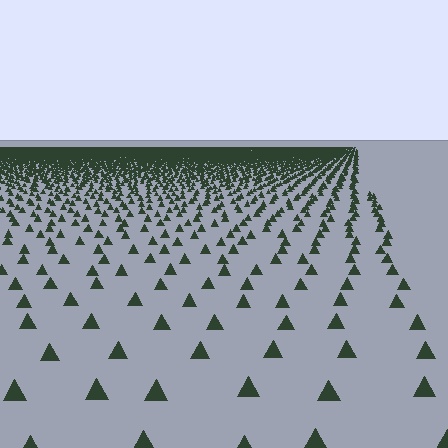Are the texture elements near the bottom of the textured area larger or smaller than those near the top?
Larger. Near the bottom, elements are closer to the viewer and appear at a bigger on-screen size.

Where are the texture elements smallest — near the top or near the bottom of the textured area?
Near the top.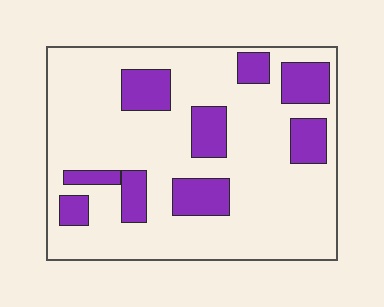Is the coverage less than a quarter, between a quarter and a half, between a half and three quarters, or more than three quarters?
Less than a quarter.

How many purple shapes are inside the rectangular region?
9.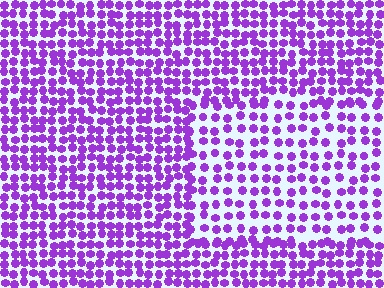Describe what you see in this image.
The image contains small purple elements arranged at two different densities. A rectangle-shaped region is visible where the elements are less densely packed than the surrounding area.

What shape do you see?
I see a rectangle.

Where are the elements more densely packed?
The elements are more densely packed outside the rectangle boundary.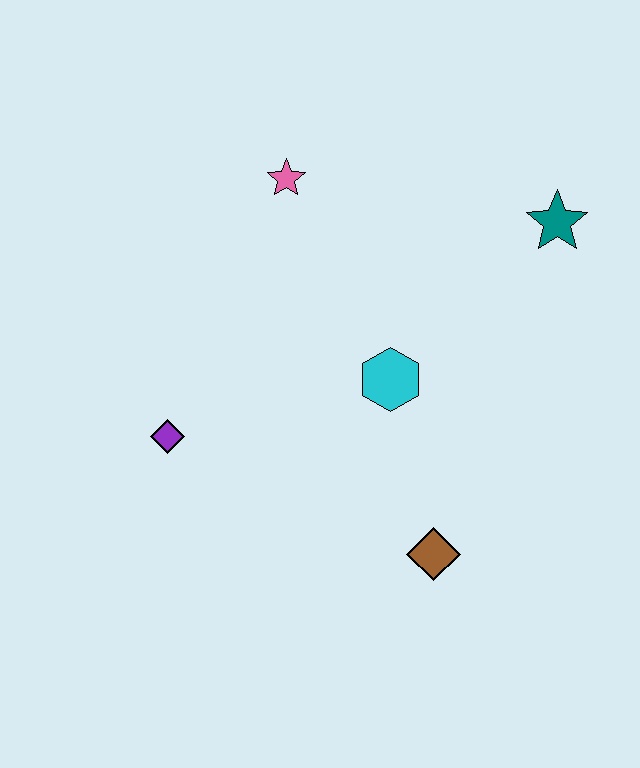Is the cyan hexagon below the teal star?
Yes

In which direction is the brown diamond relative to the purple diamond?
The brown diamond is to the right of the purple diamond.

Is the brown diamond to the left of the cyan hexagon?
No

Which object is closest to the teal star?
The cyan hexagon is closest to the teal star.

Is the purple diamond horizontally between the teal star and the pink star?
No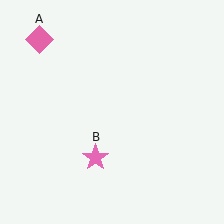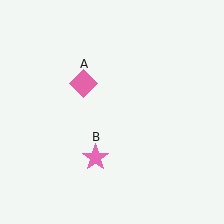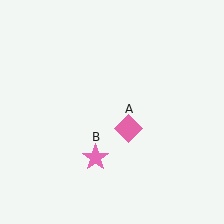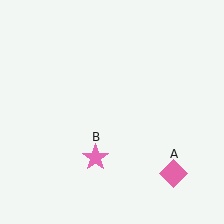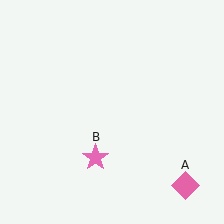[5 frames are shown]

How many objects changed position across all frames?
1 object changed position: pink diamond (object A).